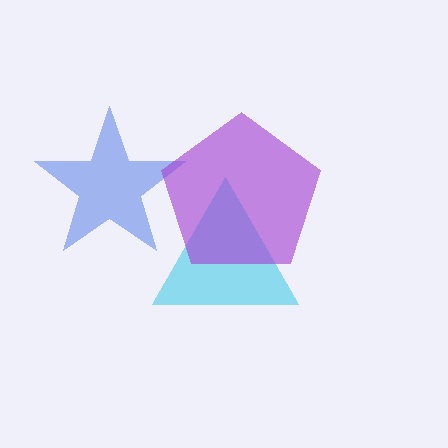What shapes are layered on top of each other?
The layered shapes are: a blue star, a cyan triangle, a purple pentagon.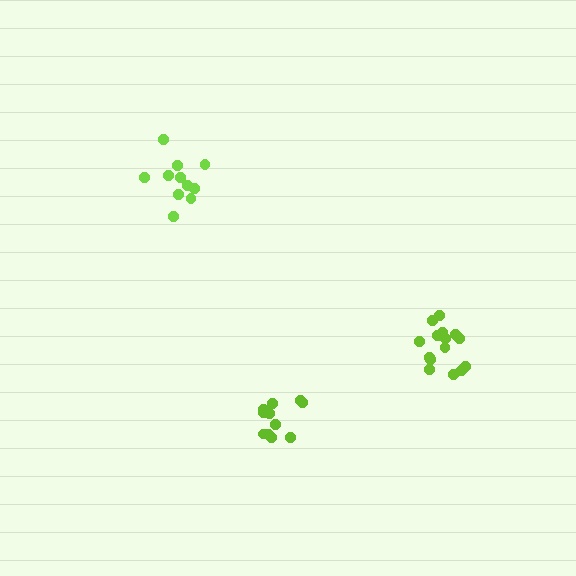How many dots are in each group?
Group 1: 11 dots, Group 2: 15 dots, Group 3: 11 dots (37 total).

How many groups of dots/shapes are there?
There are 3 groups.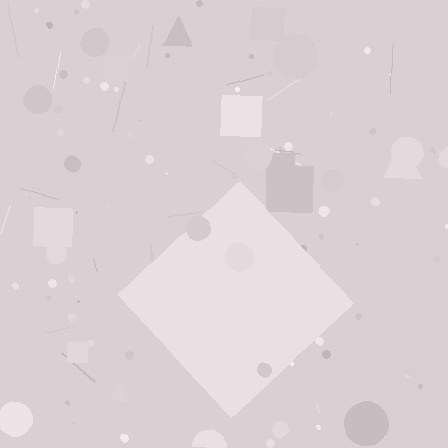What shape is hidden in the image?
A diamond is hidden in the image.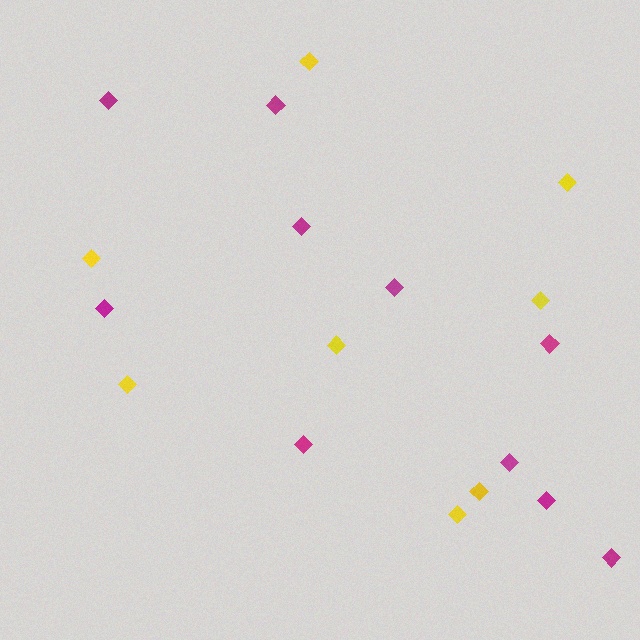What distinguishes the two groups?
There are 2 groups: one group of yellow diamonds (8) and one group of magenta diamonds (10).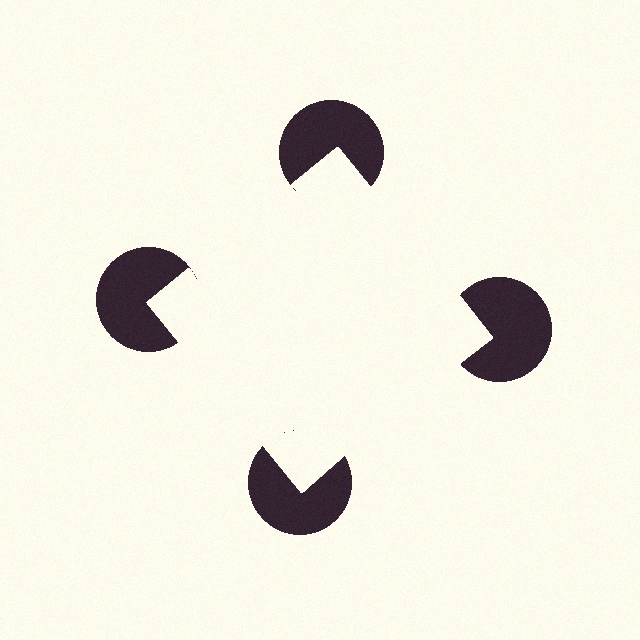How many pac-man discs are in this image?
There are 4 — one at each vertex of the illusory square.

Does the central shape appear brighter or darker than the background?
It typically appears slightly brighter than the background, even though no actual brightness change is drawn.